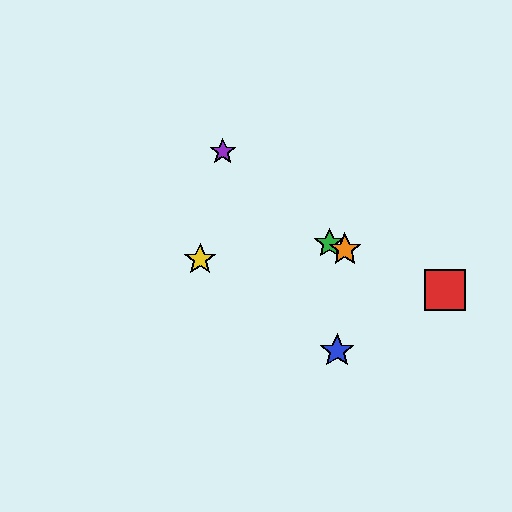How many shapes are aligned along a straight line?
3 shapes (the red square, the green star, the orange star) are aligned along a straight line.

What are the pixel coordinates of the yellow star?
The yellow star is at (200, 259).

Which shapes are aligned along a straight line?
The red square, the green star, the orange star are aligned along a straight line.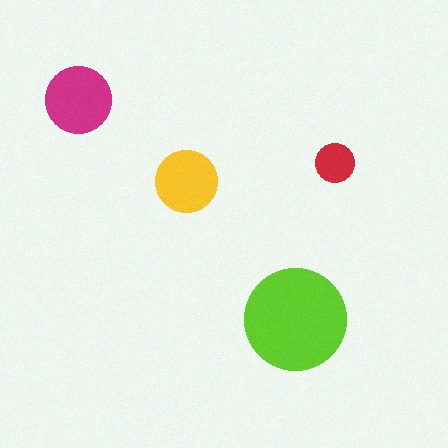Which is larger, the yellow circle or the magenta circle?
The magenta one.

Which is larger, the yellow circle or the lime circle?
The lime one.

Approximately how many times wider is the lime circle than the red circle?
About 2.5 times wider.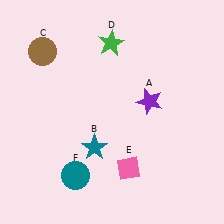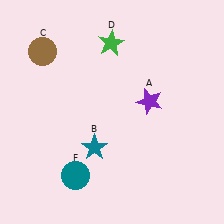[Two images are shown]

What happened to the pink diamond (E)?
The pink diamond (E) was removed in Image 2. It was in the bottom-right area of Image 1.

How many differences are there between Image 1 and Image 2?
There is 1 difference between the two images.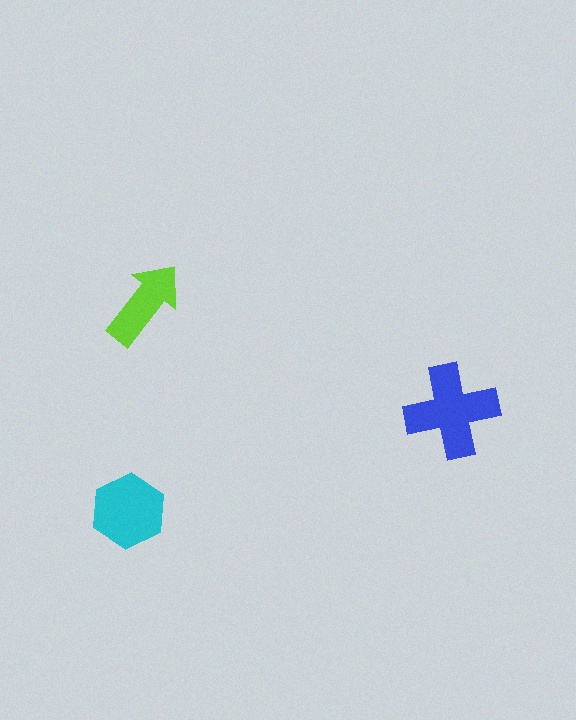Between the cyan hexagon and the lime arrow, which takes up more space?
The cyan hexagon.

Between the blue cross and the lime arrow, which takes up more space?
The blue cross.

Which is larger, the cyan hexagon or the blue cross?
The blue cross.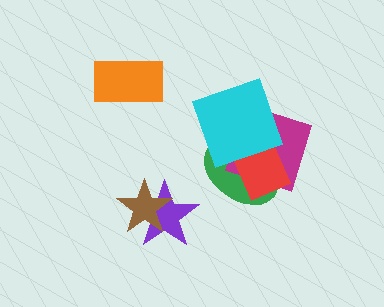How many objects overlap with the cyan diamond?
3 objects overlap with the cyan diamond.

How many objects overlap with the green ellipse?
3 objects overlap with the green ellipse.